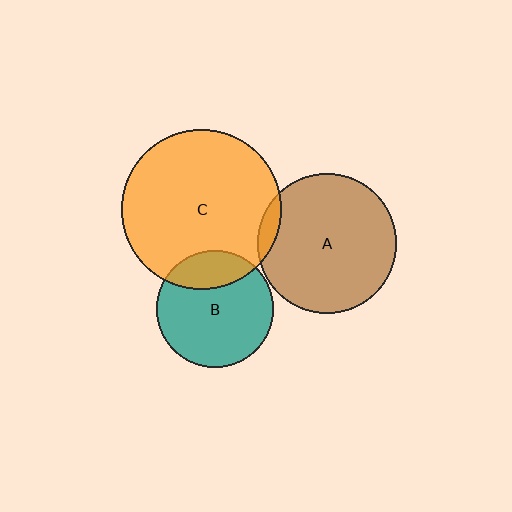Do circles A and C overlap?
Yes.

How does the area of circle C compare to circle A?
Approximately 1.3 times.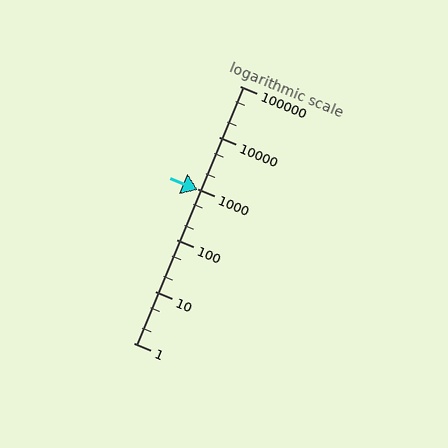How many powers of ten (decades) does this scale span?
The scale spans 5 decades, from 1 to 100000.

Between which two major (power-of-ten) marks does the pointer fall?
The pointer is between 100 and 1000.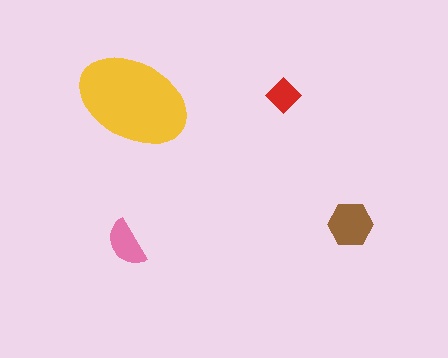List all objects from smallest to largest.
The red diamond, the pink semicircle, the brown hexagon, the yellow ellipse.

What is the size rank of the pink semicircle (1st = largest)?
3rd.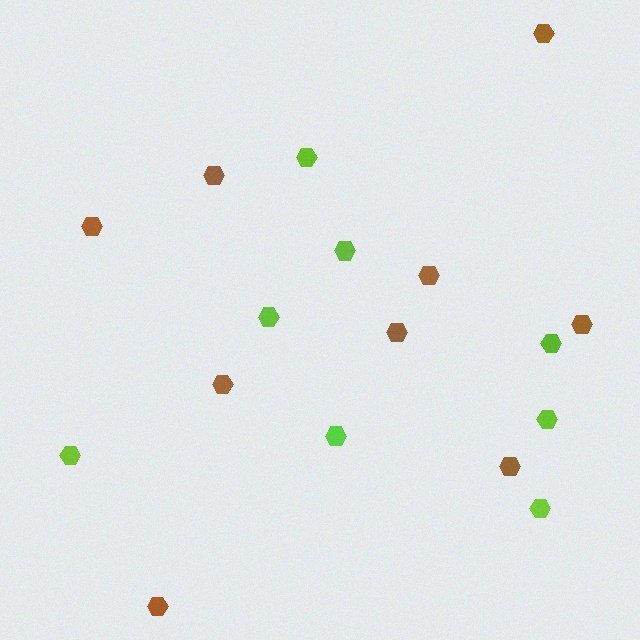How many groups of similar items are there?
There are 2 groups: one group of brown hexagons (9) and one group of lime hexagons (8).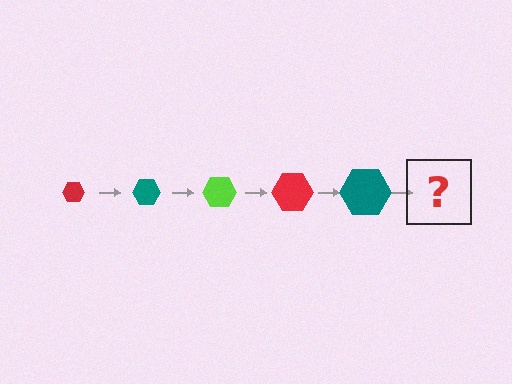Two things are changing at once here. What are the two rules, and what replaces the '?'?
The two rules are that the hexagon grows larger each step and the color cycles through red, teal, and lime. The '?' should be a lime hexagon, larger than the previous one.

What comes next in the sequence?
The next element should be a lime hexagon, larger than the previous one.